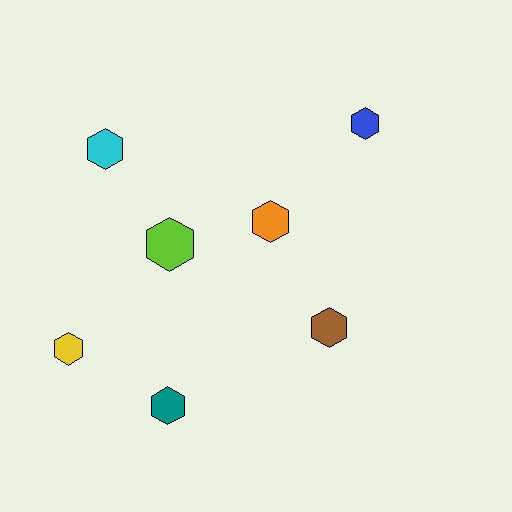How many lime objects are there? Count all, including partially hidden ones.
There is 1 lime object.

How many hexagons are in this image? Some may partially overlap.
There are 7 hexagons.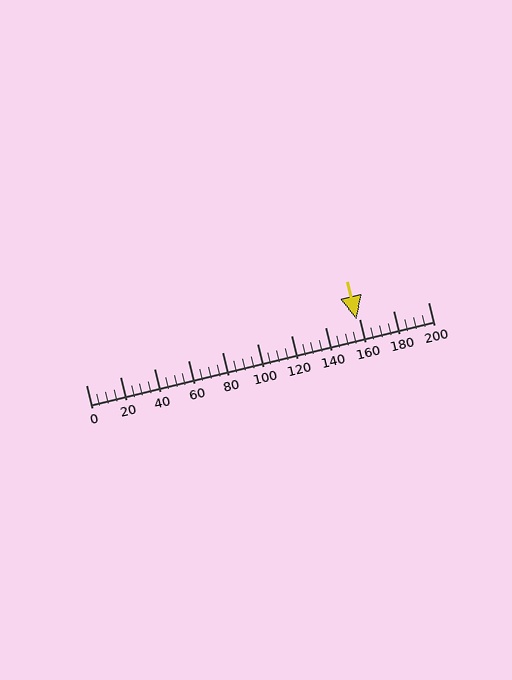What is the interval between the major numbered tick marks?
The major tick marks are spaced 20 units apart.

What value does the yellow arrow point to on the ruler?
The yellow arrow points to approximately 158.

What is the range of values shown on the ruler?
The ruler shows values from 0 to 200.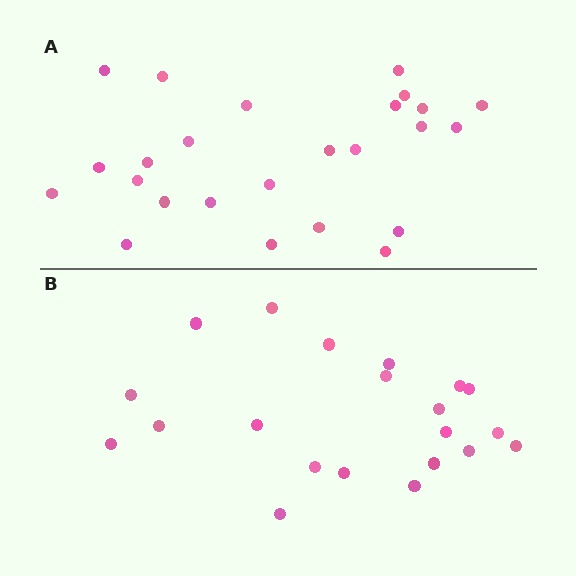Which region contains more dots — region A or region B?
Region A (the top region) has more dots.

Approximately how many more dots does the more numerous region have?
Region A has about 4 more dots than region B.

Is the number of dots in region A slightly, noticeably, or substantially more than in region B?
Region A has only slightly more — the two regions are fairly close. The ratio is roughly 1.2 to 1.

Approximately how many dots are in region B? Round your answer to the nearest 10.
About 20 dots. (The exact count is 21, which rounds to 20.)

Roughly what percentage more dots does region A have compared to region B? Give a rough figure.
About 20% more.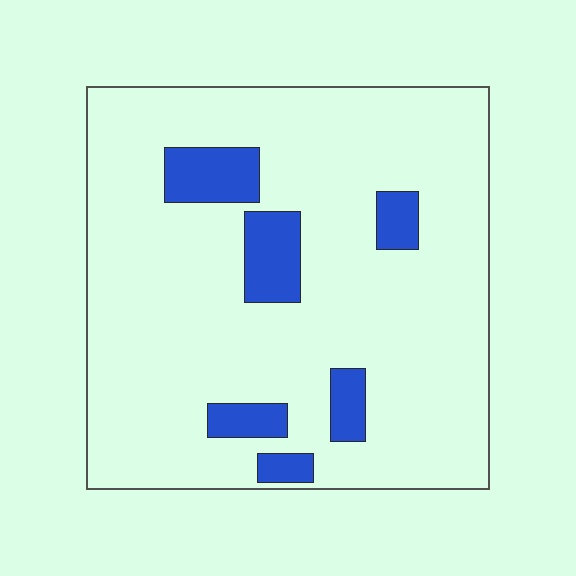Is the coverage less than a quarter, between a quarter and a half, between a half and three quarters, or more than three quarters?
Less than a quarter.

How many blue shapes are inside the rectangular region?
6.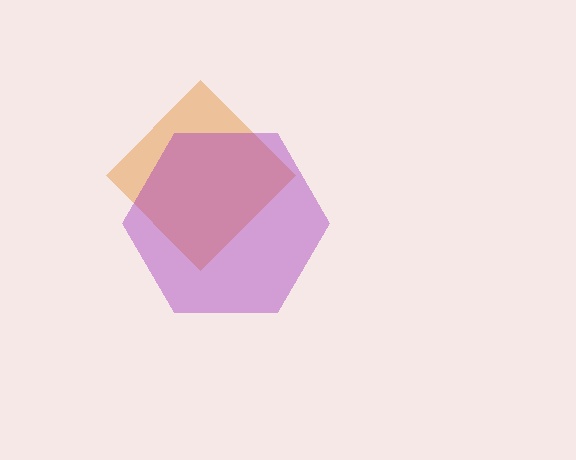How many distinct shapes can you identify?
There are 2 distinct shapes: an orange diamond, a purple hexagon.